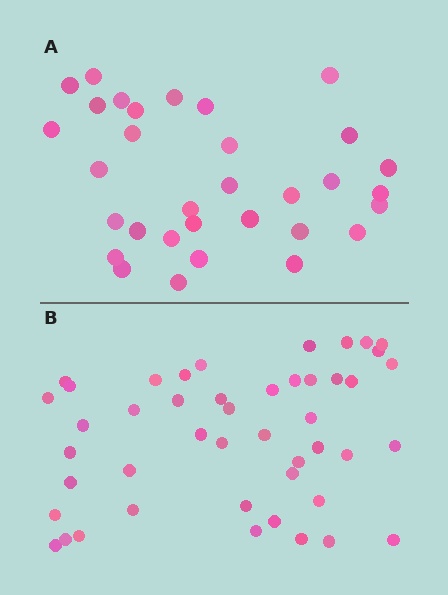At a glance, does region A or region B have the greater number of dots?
Region B (the bottom region) has more dots.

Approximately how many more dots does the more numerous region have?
Region B has approximately 15 more dots than region A.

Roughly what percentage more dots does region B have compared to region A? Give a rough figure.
About 45% more.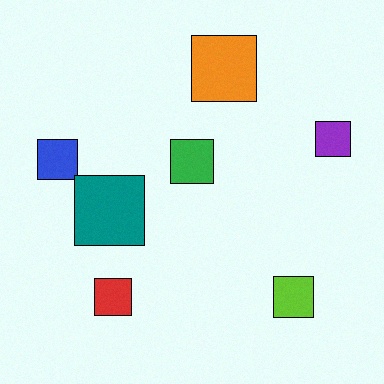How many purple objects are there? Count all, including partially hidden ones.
There is 1 purple object.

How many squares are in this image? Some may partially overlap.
There are 7 squares.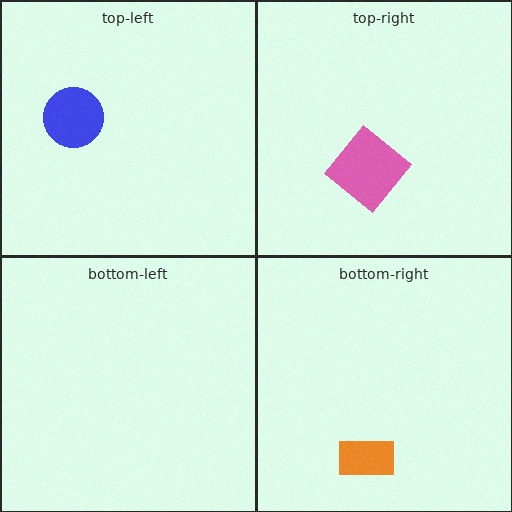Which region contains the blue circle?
The top-left region.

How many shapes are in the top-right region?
1.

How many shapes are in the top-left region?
1.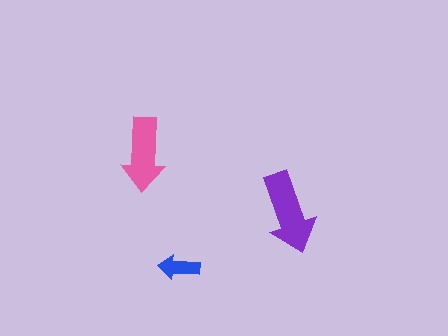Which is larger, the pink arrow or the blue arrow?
The pink one.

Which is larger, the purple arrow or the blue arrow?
The purple one.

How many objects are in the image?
There are 3 objects in the image.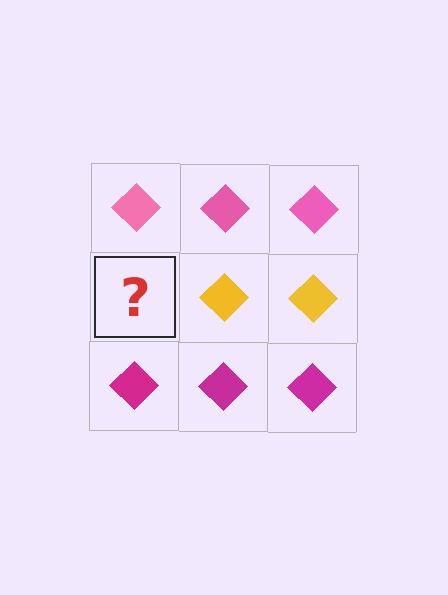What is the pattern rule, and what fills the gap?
The rule is that each row has a consistent color. The gap should be filled with a yellow diamond.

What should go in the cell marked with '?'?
The missing cell should contain a yellow diamond.